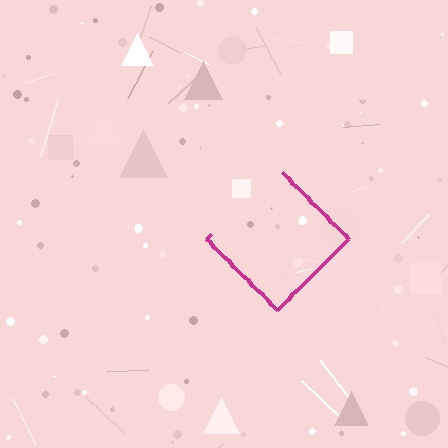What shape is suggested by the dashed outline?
The dashed outline suggests a diamond.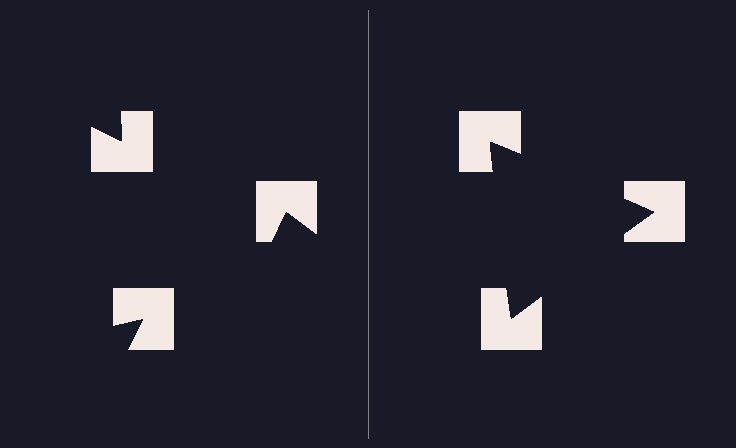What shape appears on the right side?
An illusory triangle.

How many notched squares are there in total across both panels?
6 — 3 on each side.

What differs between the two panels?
The notched squares are positioned identically on both sides; only the wedge orientations differ. On the right they align to a triangle; on the left they are misaligned.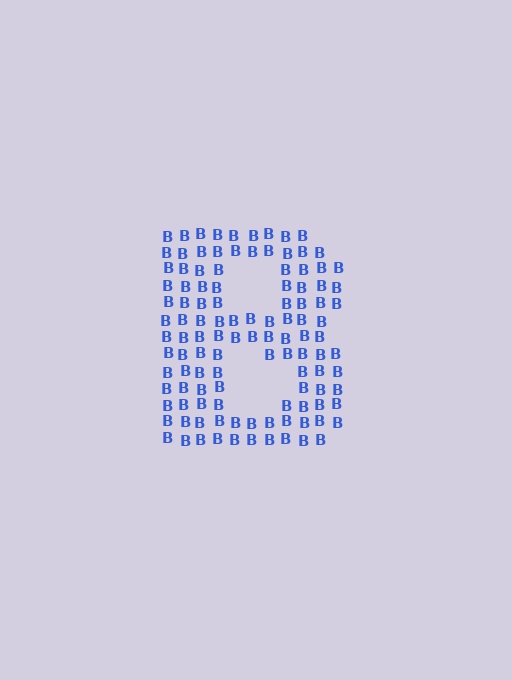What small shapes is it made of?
It is made of small letter B's.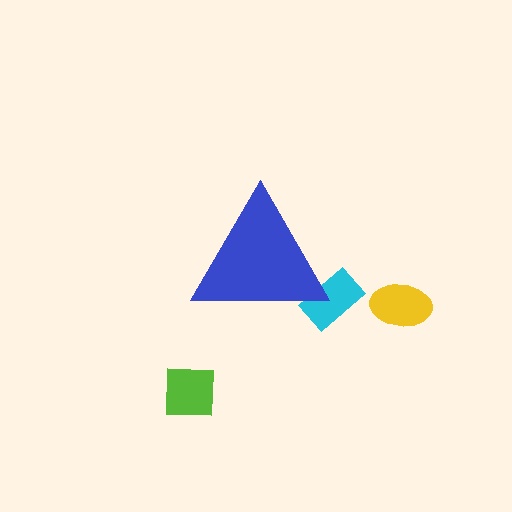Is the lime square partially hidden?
No, the lime square is fully visible.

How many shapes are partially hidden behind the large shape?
1 shape is partially hidden.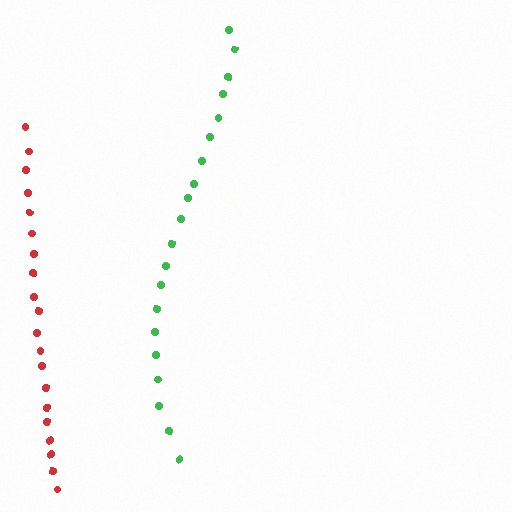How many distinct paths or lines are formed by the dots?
There are 2 distinct paths.